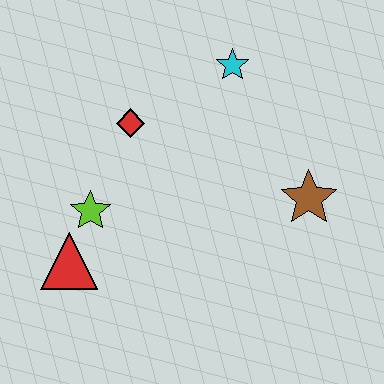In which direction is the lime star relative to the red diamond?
The lime star is below the red diamond.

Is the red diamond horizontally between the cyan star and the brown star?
No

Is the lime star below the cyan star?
Yes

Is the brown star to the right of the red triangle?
Yes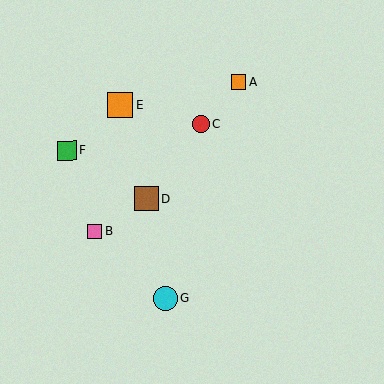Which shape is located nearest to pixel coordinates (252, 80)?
The orange square (labeled A) at (238, 81) is nearest to that location.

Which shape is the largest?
The orange square (labeled E) is the largest.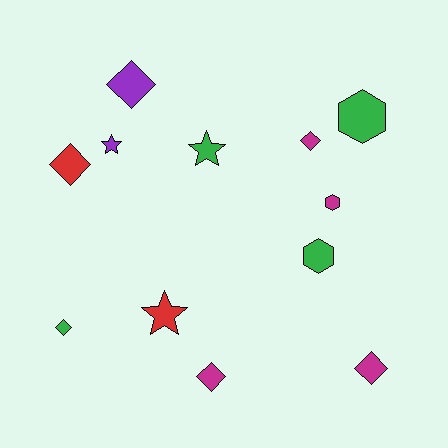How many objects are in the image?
There are 12 objects.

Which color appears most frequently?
Magenta, with 4 objects.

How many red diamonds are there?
There is 1 red diamond.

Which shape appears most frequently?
Diamond, with 6 objects.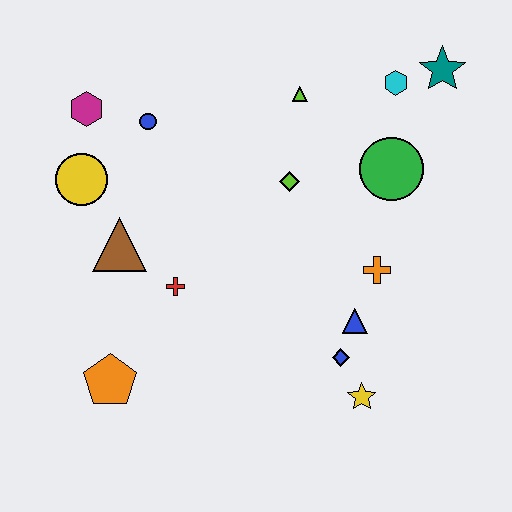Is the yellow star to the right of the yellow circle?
Yes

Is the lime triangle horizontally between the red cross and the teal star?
Yes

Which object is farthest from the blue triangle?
The magenta hexagon is farthest from the blue triangle.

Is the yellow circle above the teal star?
No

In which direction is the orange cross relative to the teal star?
The orange cross is below the teal star.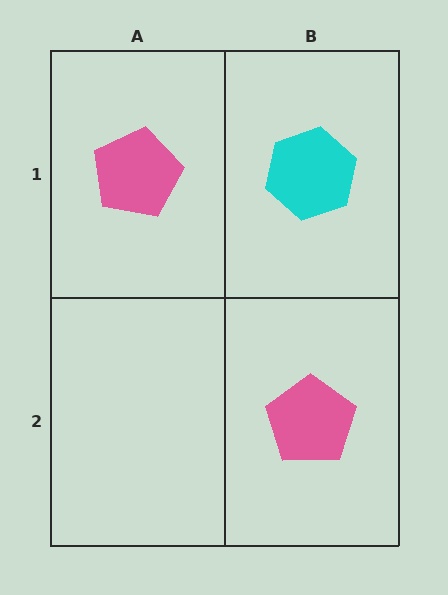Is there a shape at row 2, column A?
No, that cell is empty.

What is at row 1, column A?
A pink pentagon.